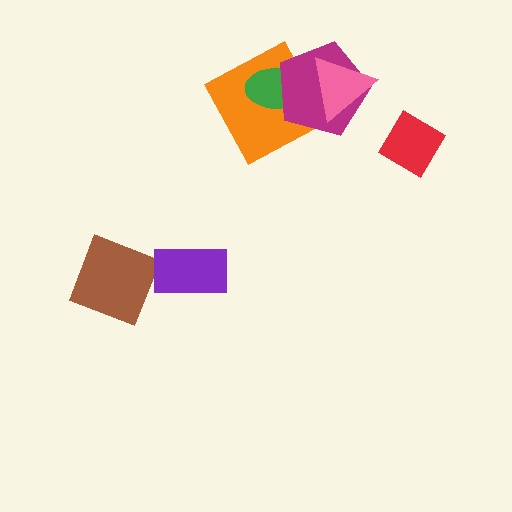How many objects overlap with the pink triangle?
2 objects overlap with the pink triangle.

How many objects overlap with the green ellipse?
2 objects overlap with the green ellipse.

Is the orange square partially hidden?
Yes, it is partially covered by another shape.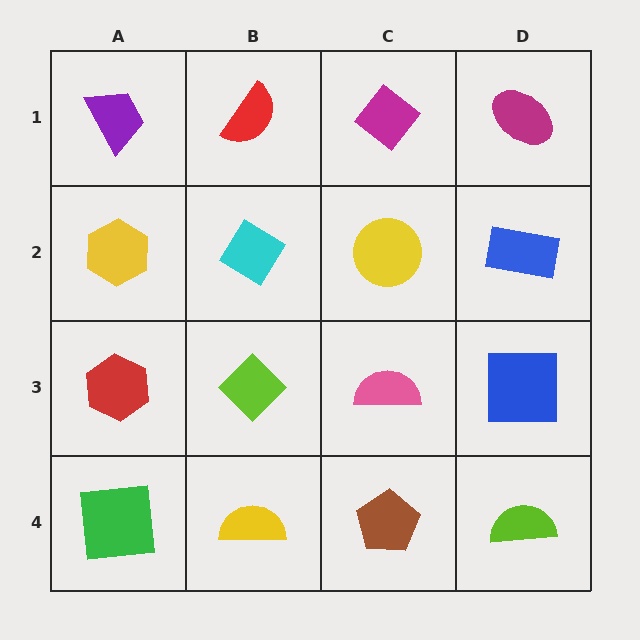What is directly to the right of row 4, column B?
A brown pentagon.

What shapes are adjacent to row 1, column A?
A yellow hexagon (row 2, column A), a red semicircle (row 1, column B).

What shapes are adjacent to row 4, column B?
A lime diamond (row 3, column B), a green square (row 4, column A), a brown pentagon (row 4, column C).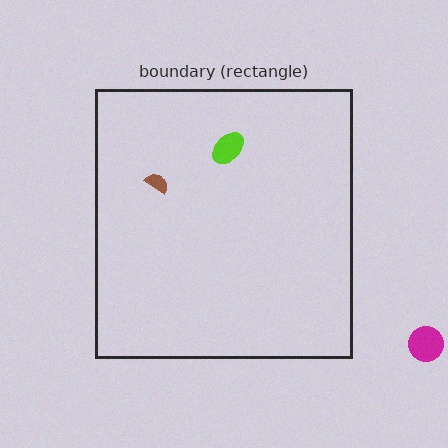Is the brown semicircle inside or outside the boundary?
Inside.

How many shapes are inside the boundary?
2 inside, 1 outside.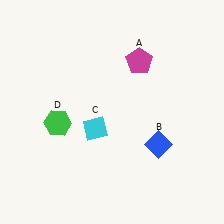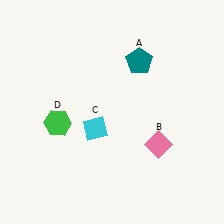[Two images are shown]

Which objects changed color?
A changed from magenta to teal. B changed from blue to pink.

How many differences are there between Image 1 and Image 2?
There are 2 differences between the two images.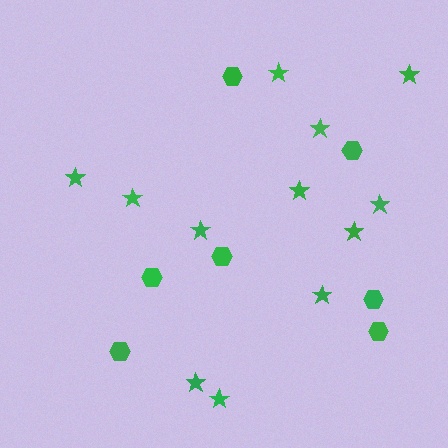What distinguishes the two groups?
There are 2 groups: one group of stars (12) and one group of hexagons (7).